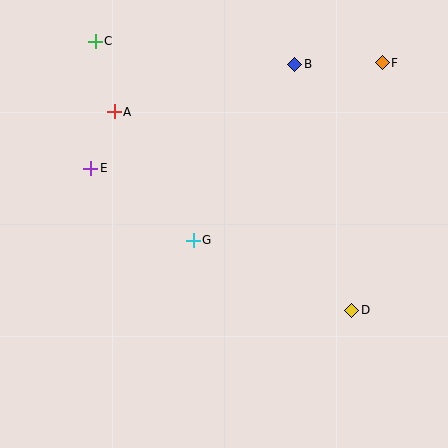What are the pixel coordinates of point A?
Point A is at (114, 112).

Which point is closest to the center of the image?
Point G at (193, 240) is closest to the center.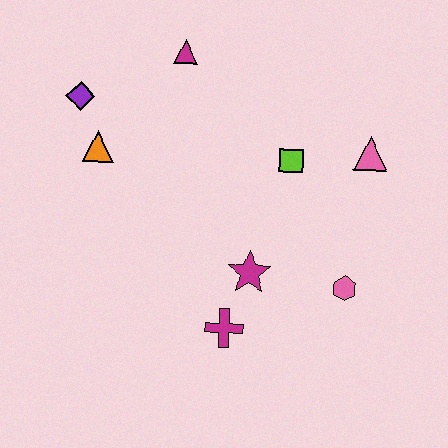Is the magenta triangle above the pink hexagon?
Yes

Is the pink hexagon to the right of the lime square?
Yes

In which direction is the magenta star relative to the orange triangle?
The magenta star is to the right of the orange triangle.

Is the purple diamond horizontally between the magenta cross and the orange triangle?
No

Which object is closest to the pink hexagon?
The magenta star is closest to the pink hexagon.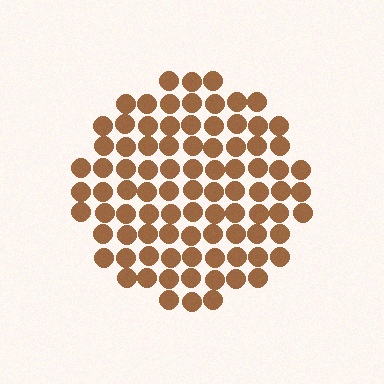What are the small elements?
The small elements are circles.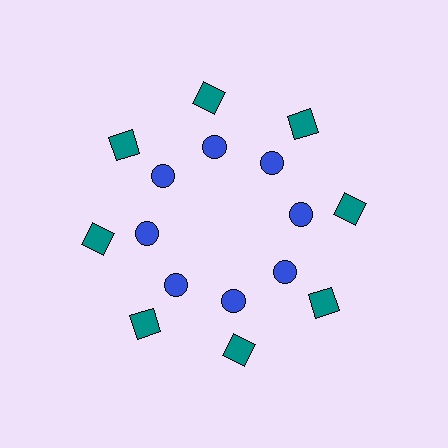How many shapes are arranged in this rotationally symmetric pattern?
There are 16 shapes, arranged in 8 groups of 2.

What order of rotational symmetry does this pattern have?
This pattern has 8-fold rotational symmetry.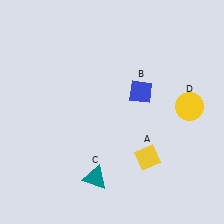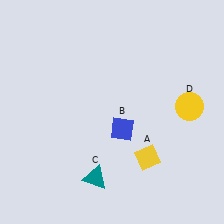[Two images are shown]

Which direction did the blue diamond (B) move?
The blue diamond (B) moved down.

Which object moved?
The blue diamond (B) moved down.